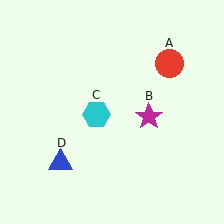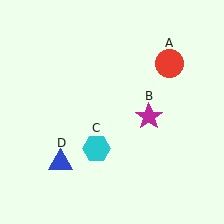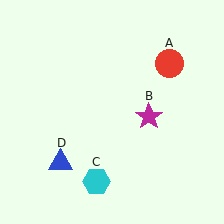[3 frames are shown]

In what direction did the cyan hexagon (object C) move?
The cyan hexagon (object C) moved down.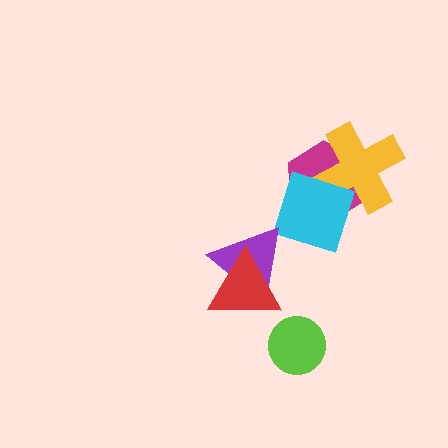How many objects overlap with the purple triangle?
2 objects overlap with the purple triangle.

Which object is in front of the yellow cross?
The cyan diamond is in front of the yellow cross.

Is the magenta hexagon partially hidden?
Yes, it is partially covered by another shape.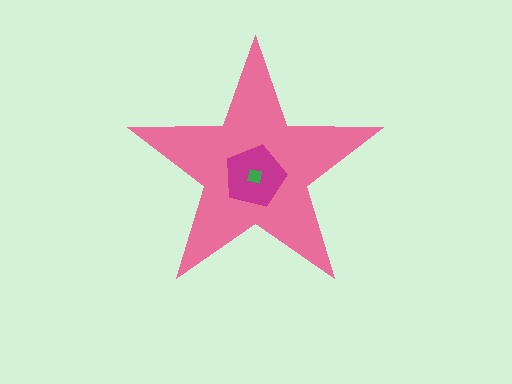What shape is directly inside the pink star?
The magenta pentagon.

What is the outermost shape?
The pink star.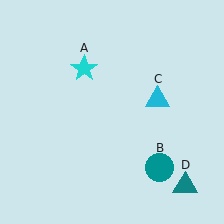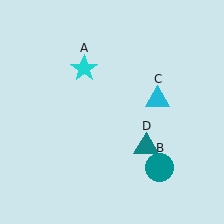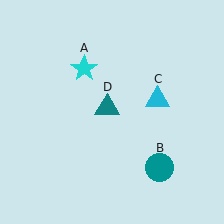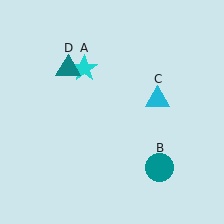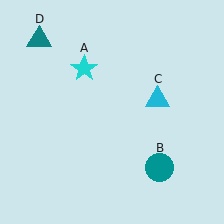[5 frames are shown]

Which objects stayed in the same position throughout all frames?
Cyan star (object A) and teal circle (object B) and cyan triangle (object C) remained stationary.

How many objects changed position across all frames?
1 object changed position: teal triangle (object D).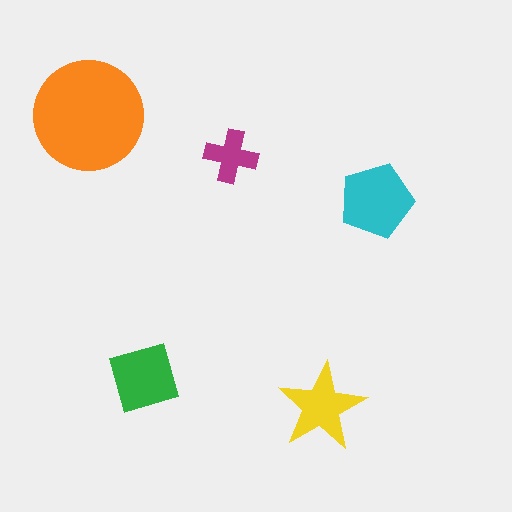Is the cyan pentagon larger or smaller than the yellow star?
Larger.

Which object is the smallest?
The magenta cross.